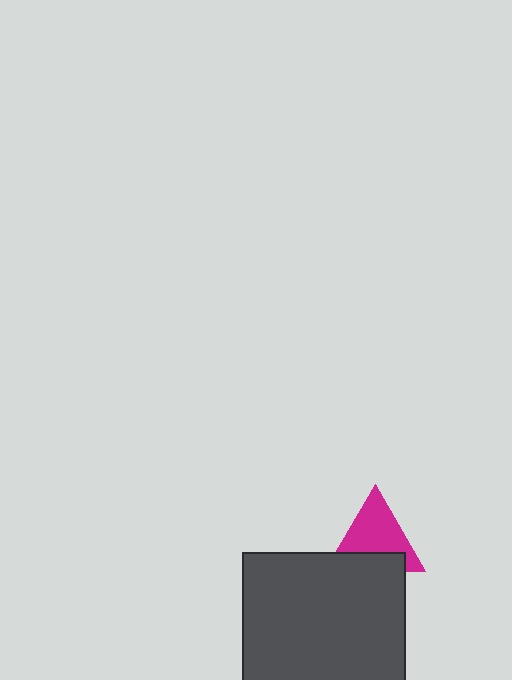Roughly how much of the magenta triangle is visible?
Most of it is visible (roughly 66%).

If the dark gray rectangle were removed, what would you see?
You would see the complete magenta triangle.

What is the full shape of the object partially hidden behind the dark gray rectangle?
The partially hidden object is a magenta triangle.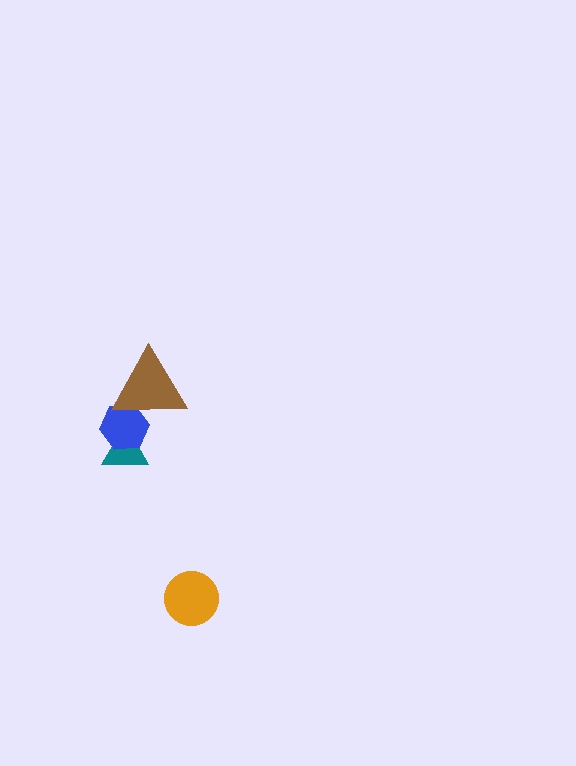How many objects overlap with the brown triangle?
1 object overlaps with the brown triangle.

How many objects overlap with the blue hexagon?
2 objects overlap with the blue hexagon.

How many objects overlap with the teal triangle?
1 object overlaps with the teal triangle.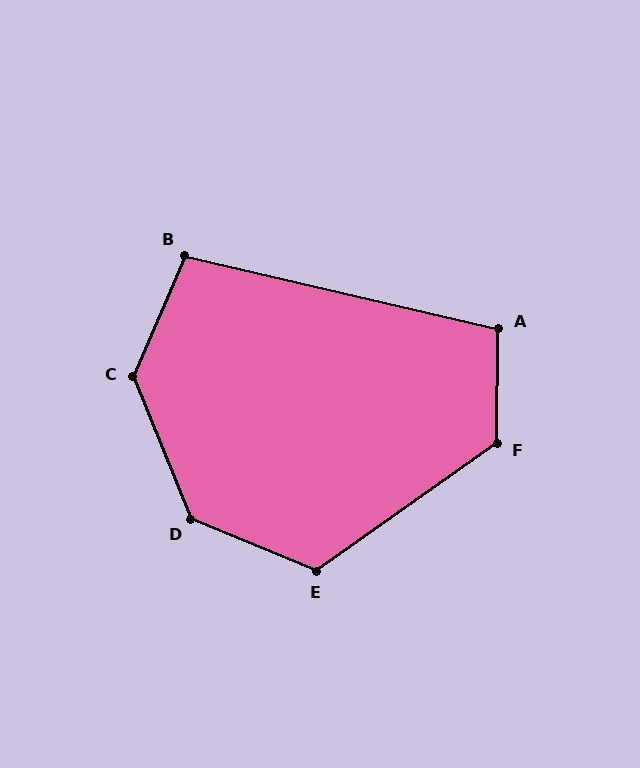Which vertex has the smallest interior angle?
B, at approximately 100 degrees.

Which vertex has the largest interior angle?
C, at approximately 135 degrees.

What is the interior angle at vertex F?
Approximately 126 degrees (obtuse).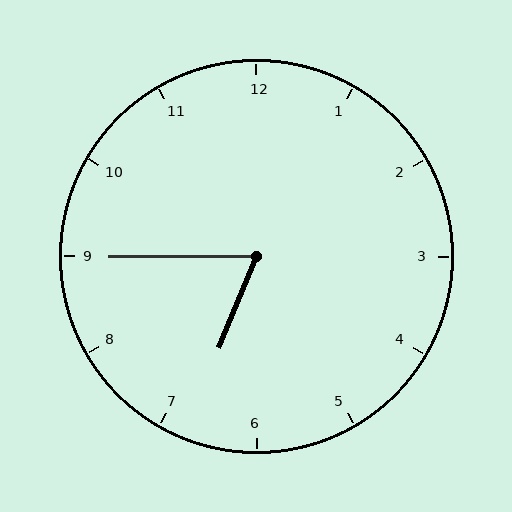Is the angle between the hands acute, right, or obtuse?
It is acute.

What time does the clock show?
6:45.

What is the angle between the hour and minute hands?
Approximately 68 degrees.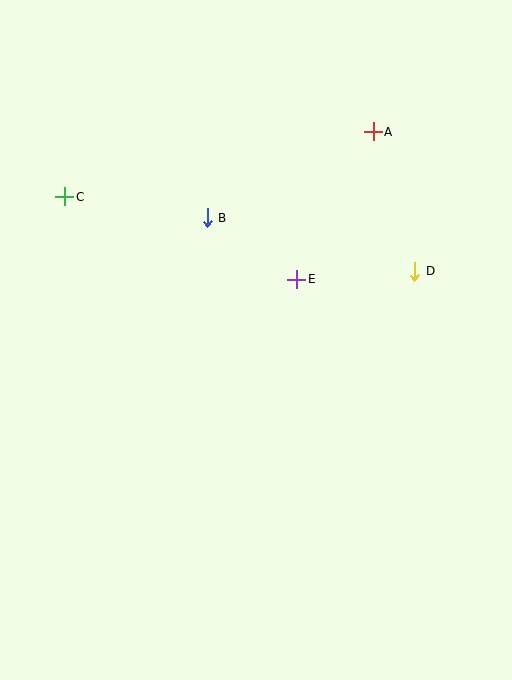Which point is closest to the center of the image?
Point E at (297, 279) is closest to the center.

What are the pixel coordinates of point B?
Point B is at (207, 218).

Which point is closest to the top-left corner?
Point C is closest to the top-left corner.